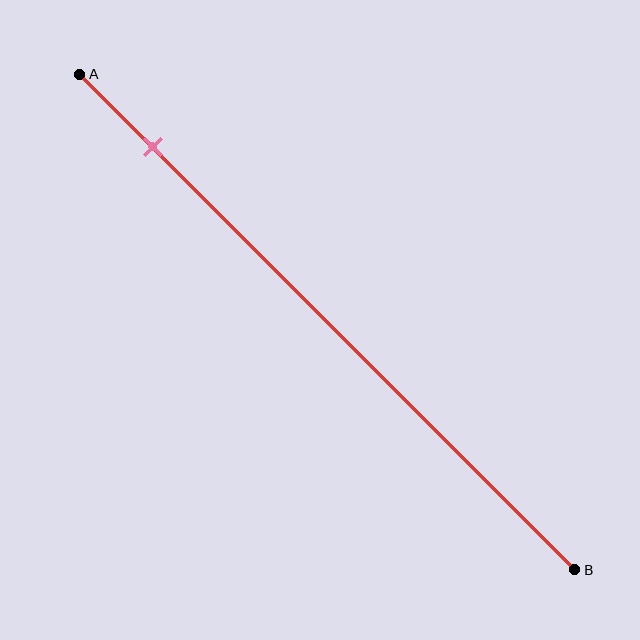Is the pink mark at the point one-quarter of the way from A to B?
No, the mark is at about 15% from A, not at the 25% one-quarter point.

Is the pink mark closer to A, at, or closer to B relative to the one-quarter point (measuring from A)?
The pink mark is closer to point A than the one-quarter point of segment AB.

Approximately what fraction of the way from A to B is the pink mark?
The pink mark is approximately 15% of the way from A to B.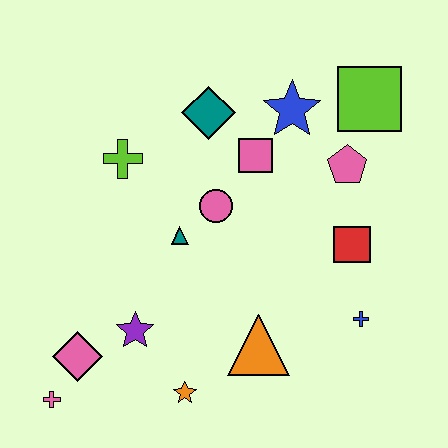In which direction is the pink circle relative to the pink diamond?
The pink circle is above the pink diamond.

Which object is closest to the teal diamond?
The pink square is closest to the teal diamond.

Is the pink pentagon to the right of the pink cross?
Yes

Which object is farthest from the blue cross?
The pink cross is farthest from the blue cross.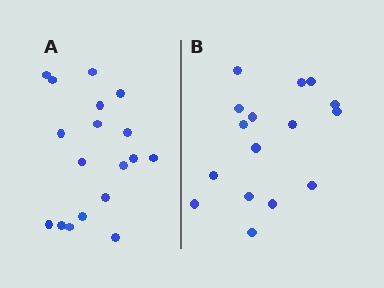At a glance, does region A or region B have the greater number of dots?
Region A (the left region) has more dots.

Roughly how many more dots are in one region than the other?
Region A has just a few more — roughly 2 or 3 more dots than region B.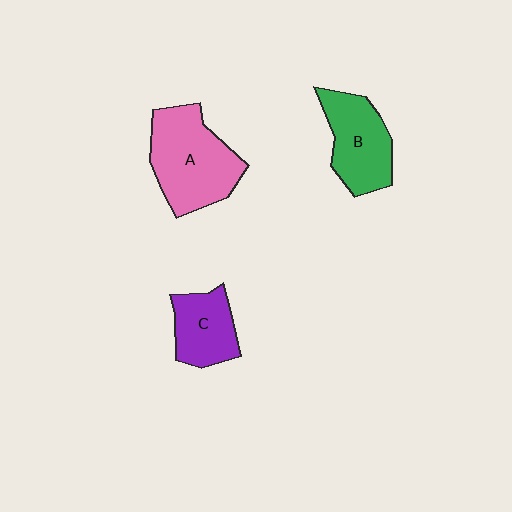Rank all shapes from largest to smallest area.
From largest to smallest: A (pink), B (green), C (purple).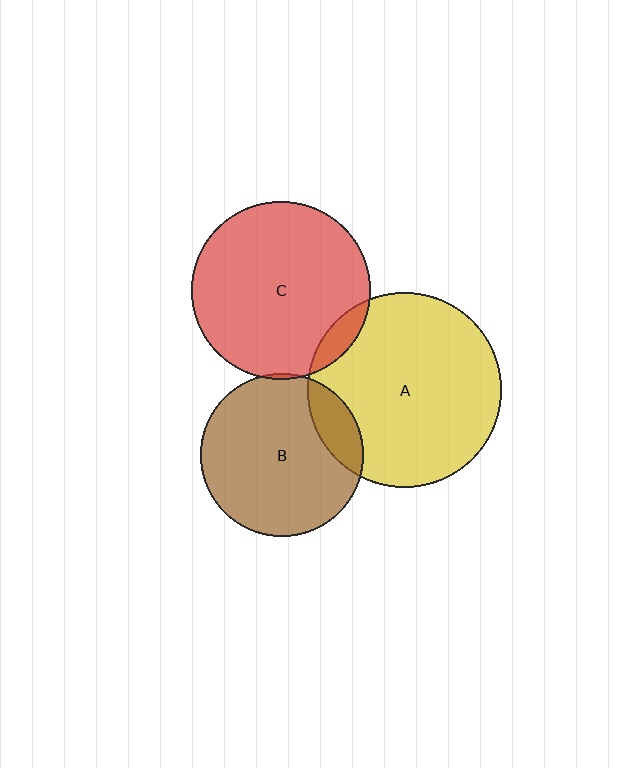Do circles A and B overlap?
Yes.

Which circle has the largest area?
Circle A (yellow).